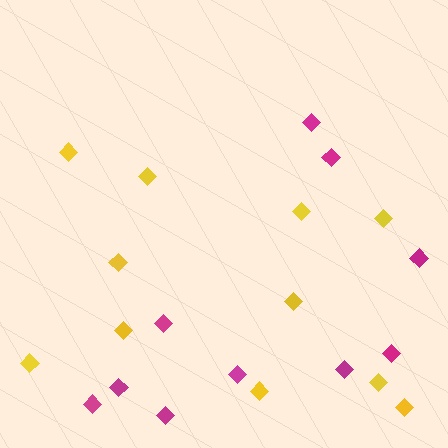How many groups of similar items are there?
There are 2 groups: one group of magenta diamonds (10) and one group of yellow diamonds (11).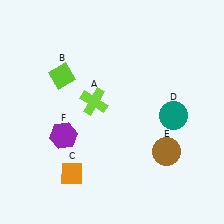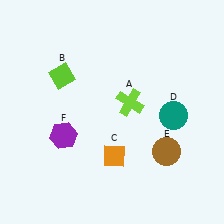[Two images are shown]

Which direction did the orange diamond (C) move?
The orange diamond (C) moved right.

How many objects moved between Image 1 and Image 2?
2 objects moved between the two images.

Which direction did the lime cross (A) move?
The lime cross (A) moved right.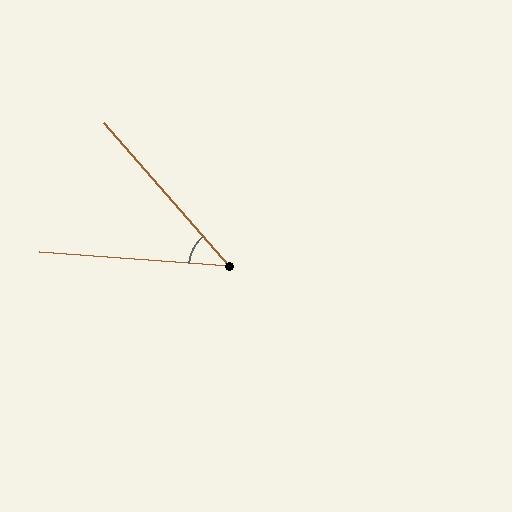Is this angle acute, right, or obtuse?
It is acute.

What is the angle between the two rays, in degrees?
Approximately 45 degrees.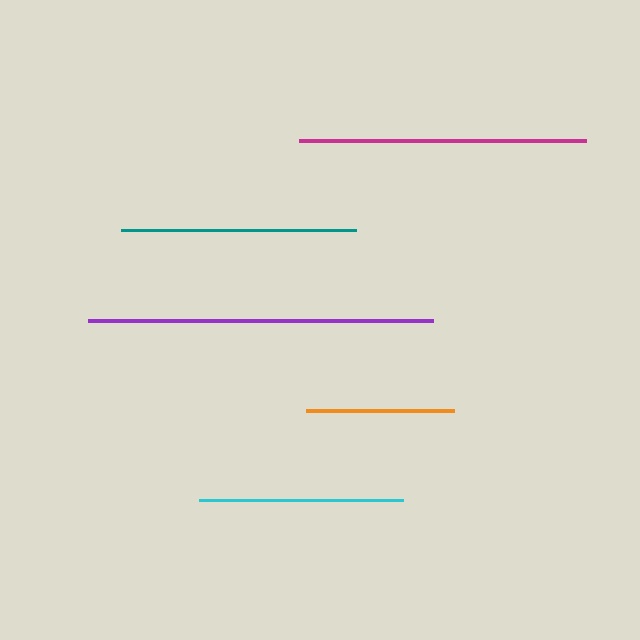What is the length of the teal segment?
The teal segment is approximately 235 pixels long.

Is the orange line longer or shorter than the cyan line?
The cyan line is longer than the orange line.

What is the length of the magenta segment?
The magenta segment is approximately 287 pixels long.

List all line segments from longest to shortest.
From longest to shortest: purple, magenta, teal, cyan, orange.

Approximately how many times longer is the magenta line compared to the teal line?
The magenta line is approximately 1.2 times the length of the teal line.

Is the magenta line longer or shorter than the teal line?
The magenta line is longer than the teal line.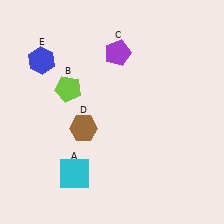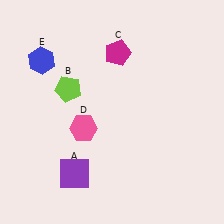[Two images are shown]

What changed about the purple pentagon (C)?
In Image 1, C is purple. In Image 2, it changed to magenta.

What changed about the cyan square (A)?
In Image 1, A is cyan. In Image 2, it changed to purple.